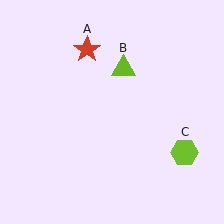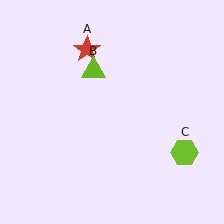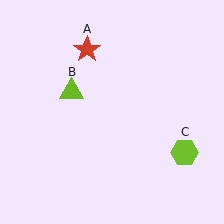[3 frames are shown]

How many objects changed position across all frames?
1 object changed position: lime triangle (object B).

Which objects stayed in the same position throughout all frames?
Red star (object A) and lime hexagon (object C) remained stationary.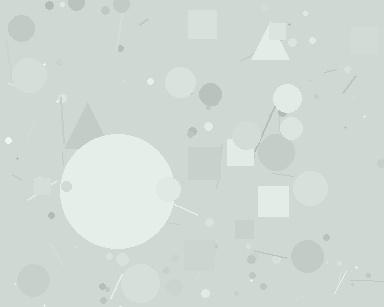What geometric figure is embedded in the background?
A circle is embedded in the background.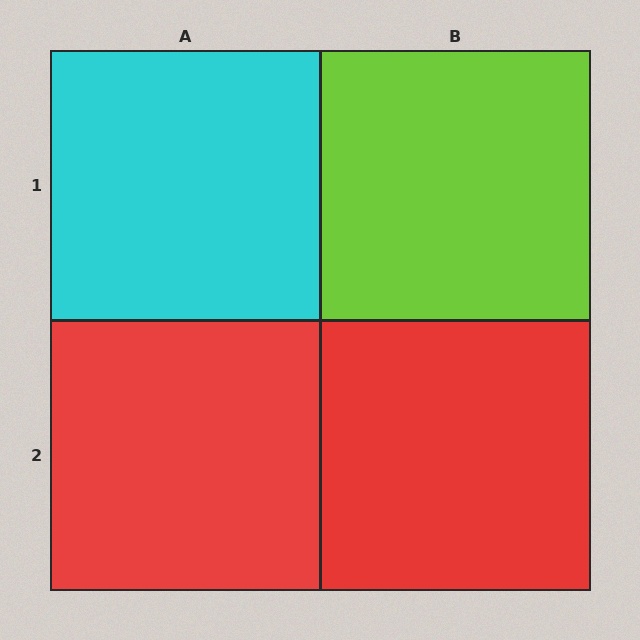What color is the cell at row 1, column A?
Cyan.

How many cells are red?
2 cells are red.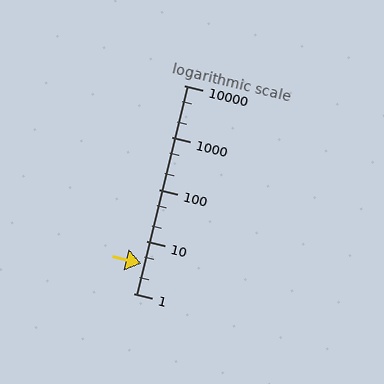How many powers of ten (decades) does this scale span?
The scale spans 4 decades, from 1 to 10000.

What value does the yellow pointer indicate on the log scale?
The pointer indicates approximately 3.7.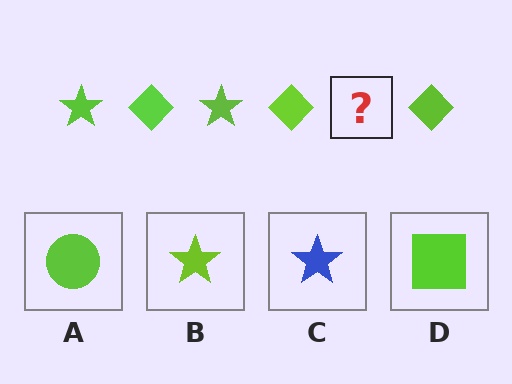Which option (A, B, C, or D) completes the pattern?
B.